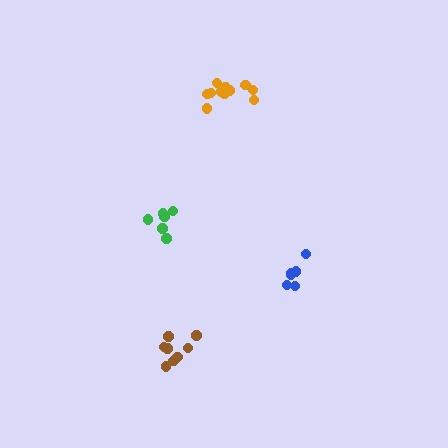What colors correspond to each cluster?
The clusters are colored: orange, green, brown, blue.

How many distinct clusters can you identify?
There are 4 distinct clusters.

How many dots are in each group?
Group 1: 11 dots, Group 2: 6 dots, Group 3: 8 dots, Group 4: 6 dots (31 total).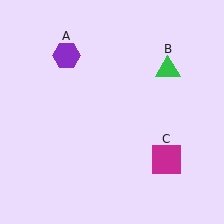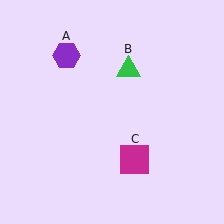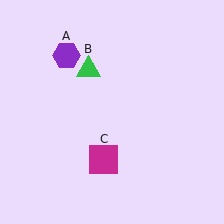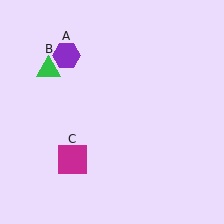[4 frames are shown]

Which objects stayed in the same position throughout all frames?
Purple hexagon (object A) remained stationary.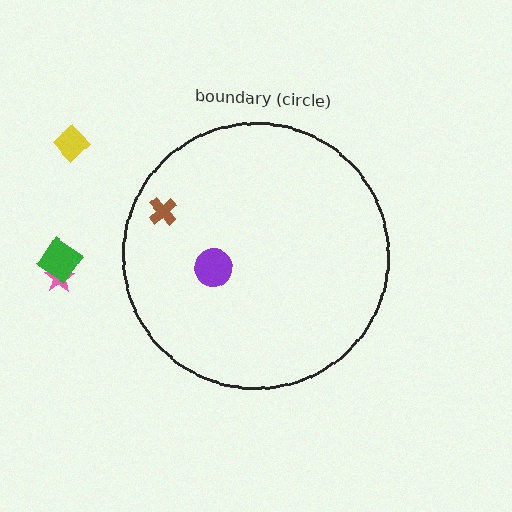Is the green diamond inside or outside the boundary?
Outside.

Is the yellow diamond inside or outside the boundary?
Outside.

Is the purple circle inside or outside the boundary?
Inside.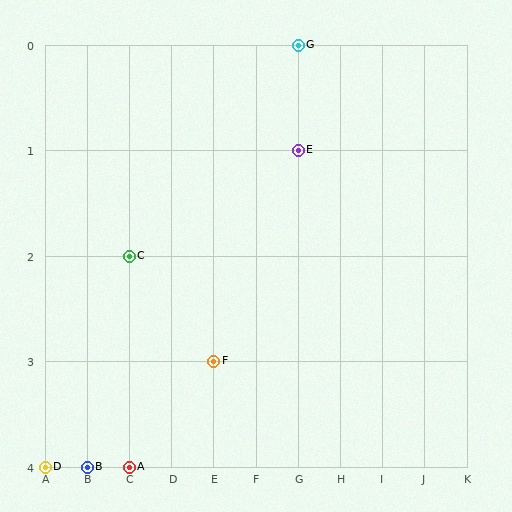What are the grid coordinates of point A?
Point A is at grid coordinates (C, 4).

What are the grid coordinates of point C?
Point C is at grid coordinates (C, 2).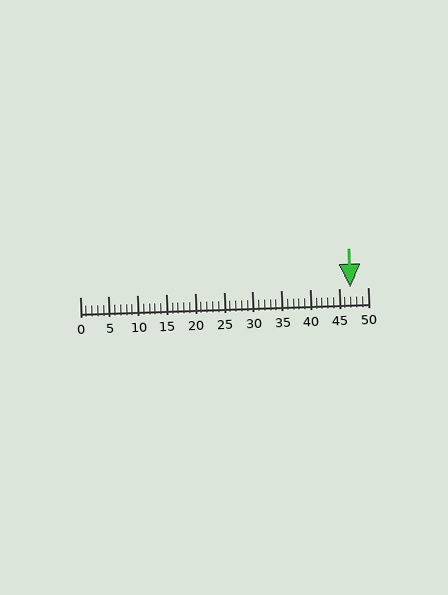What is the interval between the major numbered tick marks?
The major tick marks are spaced 5 units apart.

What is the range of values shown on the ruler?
The ruler shows values from 0 to 50.